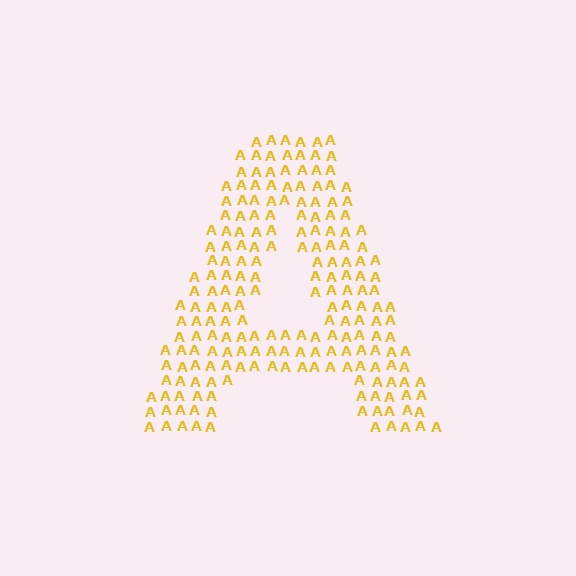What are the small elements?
The small elements are letter A's.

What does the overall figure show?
The overall figure shows the letter A.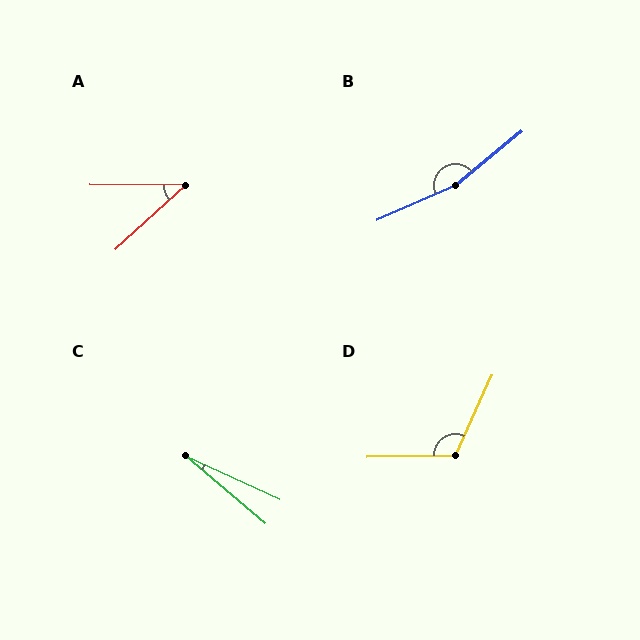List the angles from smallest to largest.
C (15°), A (43°), D (116°), B (164°).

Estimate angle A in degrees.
Approximately 43 degrees.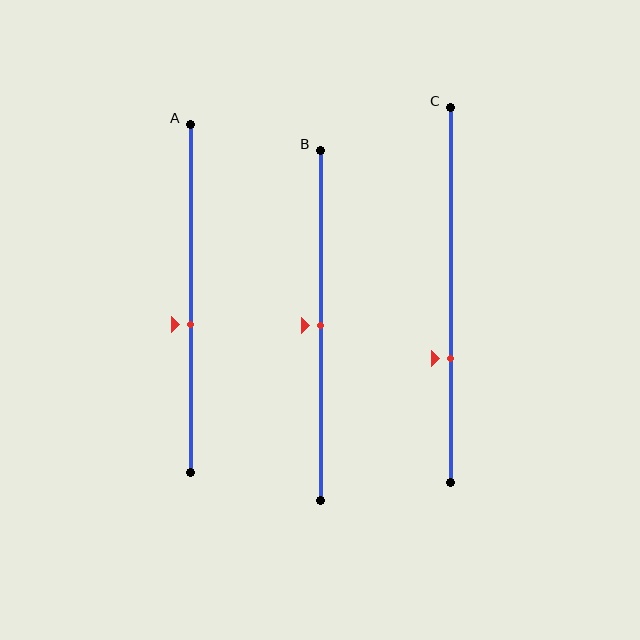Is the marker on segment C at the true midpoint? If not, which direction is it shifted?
No, the marker on segment C is shifted downward by about 17% of the segment length.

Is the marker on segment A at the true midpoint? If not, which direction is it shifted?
No, the marker on segment A is shifted downward by about 7% of the segment length.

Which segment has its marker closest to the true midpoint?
Segment B has its marker closest to the true midpoint.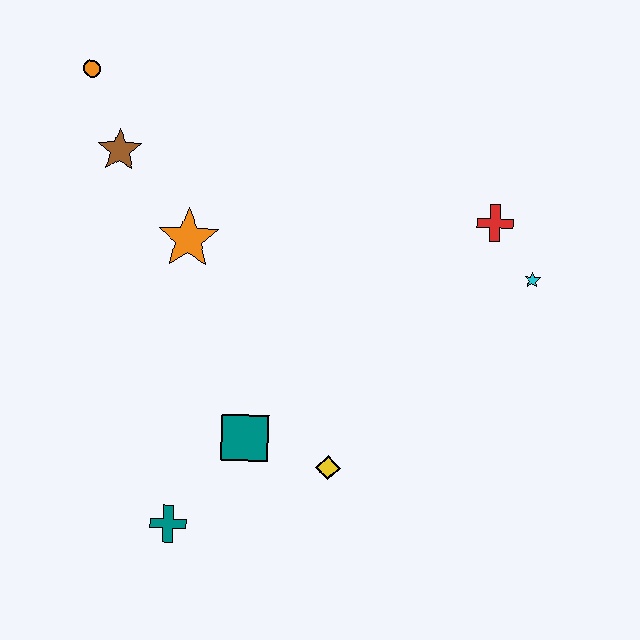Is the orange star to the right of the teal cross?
Yes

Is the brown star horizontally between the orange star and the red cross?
No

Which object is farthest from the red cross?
The teal cross is farthest from the red cross.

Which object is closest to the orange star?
The brown star is closest to the orange star.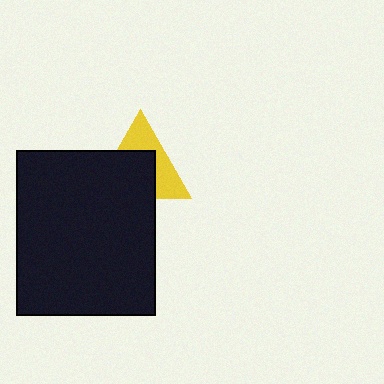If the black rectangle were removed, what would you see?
You would see the complete yellow triangle.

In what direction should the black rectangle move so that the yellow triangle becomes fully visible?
The black rectangle should move down. That is the shortest direction to clear the overlap and leave the yellow triangle fully visible.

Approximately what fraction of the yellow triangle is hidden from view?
Roughly 56% of the yellow triangle is hidden behind the black rectangle.